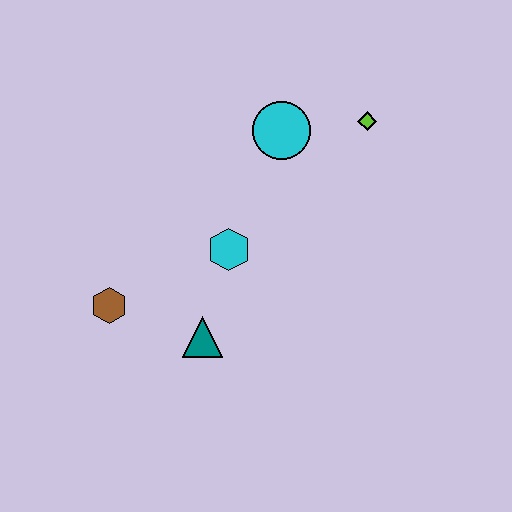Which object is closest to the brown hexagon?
The teal triangle is closest to the brown hexagon.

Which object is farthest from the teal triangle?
The lime diamond is farthest from the teal triangle.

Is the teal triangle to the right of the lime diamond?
No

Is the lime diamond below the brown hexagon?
No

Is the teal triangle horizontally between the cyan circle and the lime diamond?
No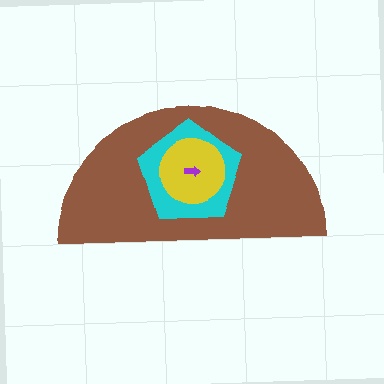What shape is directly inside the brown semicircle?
The cyan pentagon.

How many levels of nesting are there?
4.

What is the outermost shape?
The brown semicircle.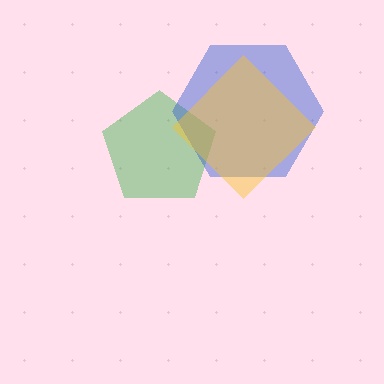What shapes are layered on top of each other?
The layered shapes are: a green pentagon, a blue hexagon, a yellow diamond.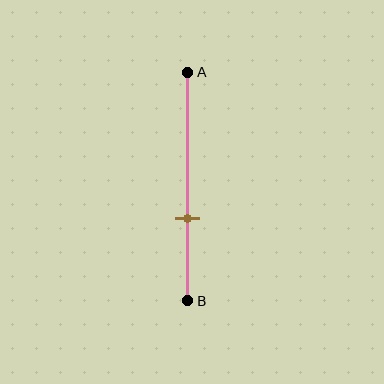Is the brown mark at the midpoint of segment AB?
No, the mark is at about 65% from A, not at the 50% midpoint.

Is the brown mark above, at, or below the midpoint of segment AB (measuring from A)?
The brown mark is below the midpoint of segment AB.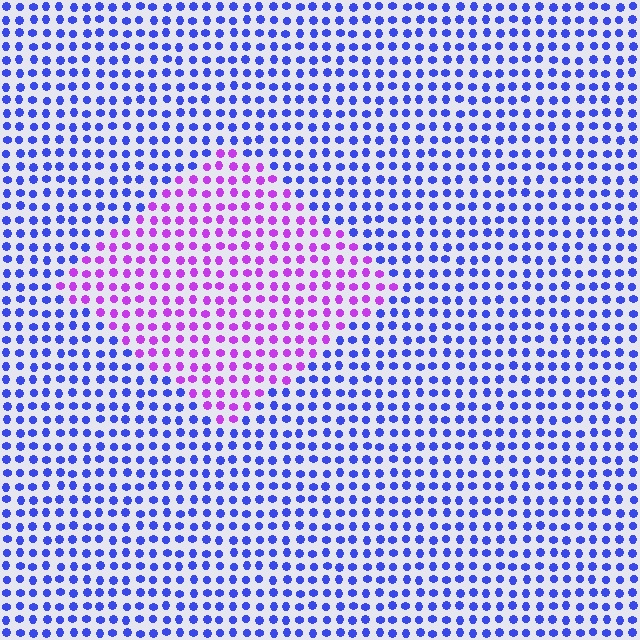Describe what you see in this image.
The image is filled with small blue elements in a uniform arrangement. A diamond-shaped region is visible where the elements are tinted to a slightly different hue, forming a subtle color boundary.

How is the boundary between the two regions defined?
The boundary is defined purely by a slight shift in hue (about 53 degrees). Spacing, size, and orientation are identical on both sides.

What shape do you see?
I see a diamond.